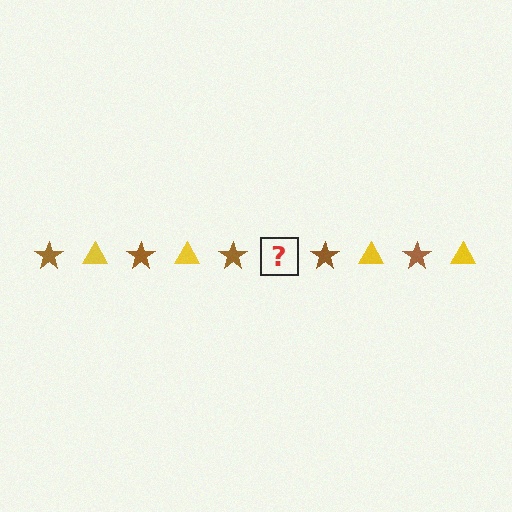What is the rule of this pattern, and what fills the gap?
The rule is that the pattern alternates between brown star and yellow triangle. The gap should be filled with a yellow triangle.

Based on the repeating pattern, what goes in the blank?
The blank should be a yellow triangle.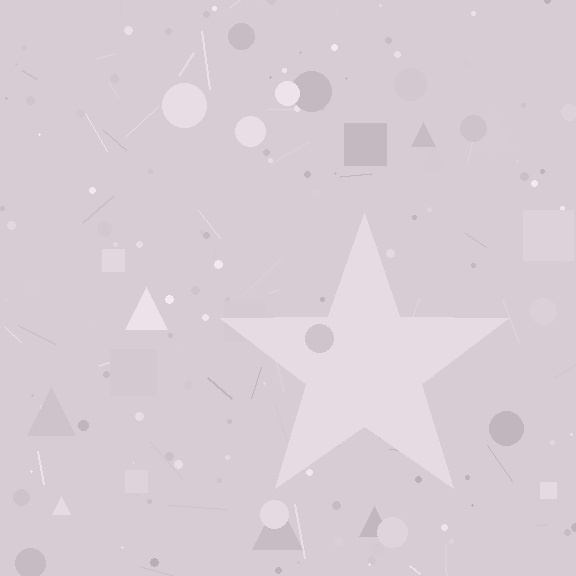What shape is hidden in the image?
A star is hidden in the image.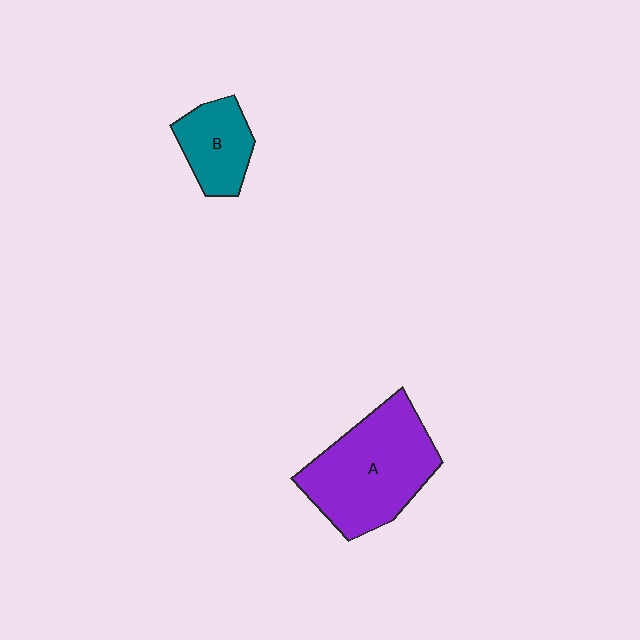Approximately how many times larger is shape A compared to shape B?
Approximately 2.1 times.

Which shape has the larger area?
Shape A (purple).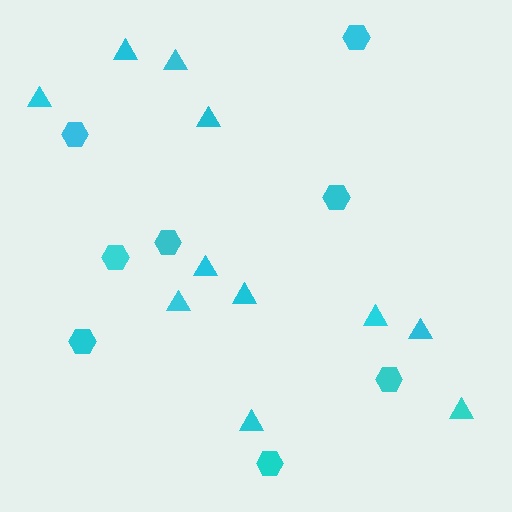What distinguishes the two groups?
There are 2 groups: one group of hexagons (8) and one group of triangles (11).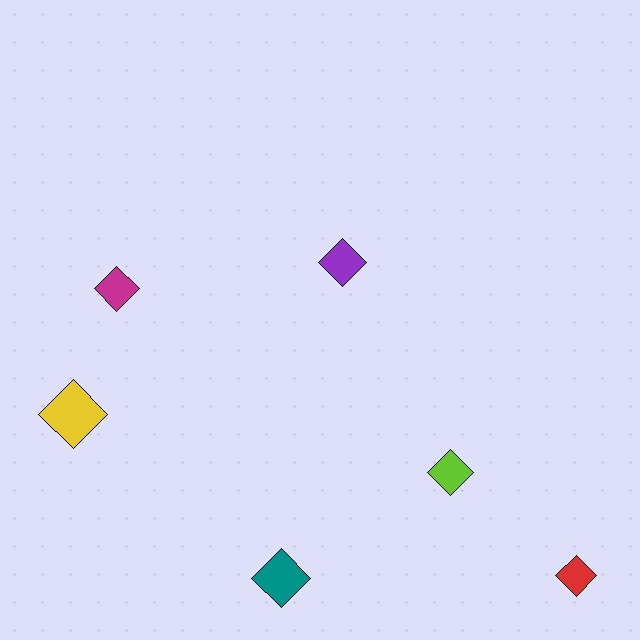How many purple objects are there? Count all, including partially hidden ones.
There is 1 purple object.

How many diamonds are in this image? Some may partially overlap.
There are 6 diamonds.